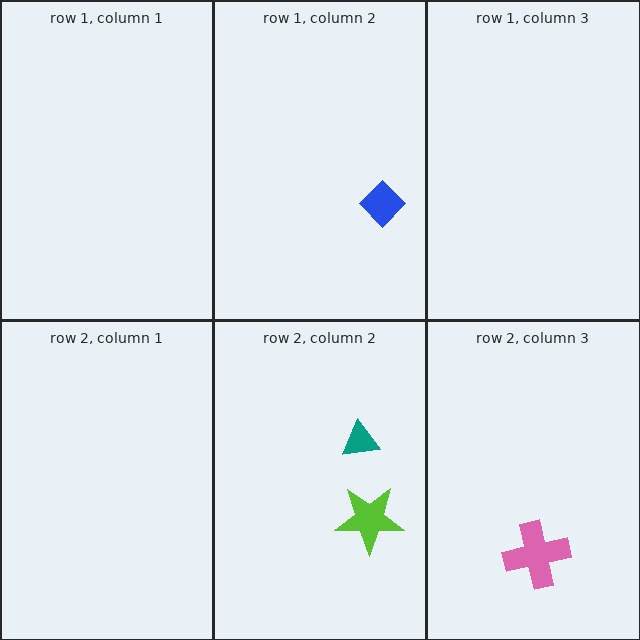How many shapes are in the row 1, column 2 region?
1.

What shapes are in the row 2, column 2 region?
The lime star, the teal triangle.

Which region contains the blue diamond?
The row 1, column 2 region.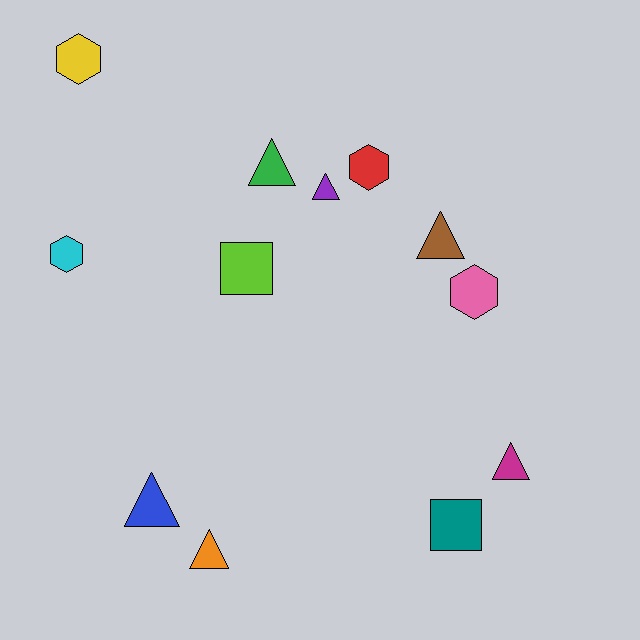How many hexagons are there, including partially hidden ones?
There are 4 hexagons.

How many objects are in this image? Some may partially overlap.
There are 12 objects.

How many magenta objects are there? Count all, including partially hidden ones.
There is 1 magenta object.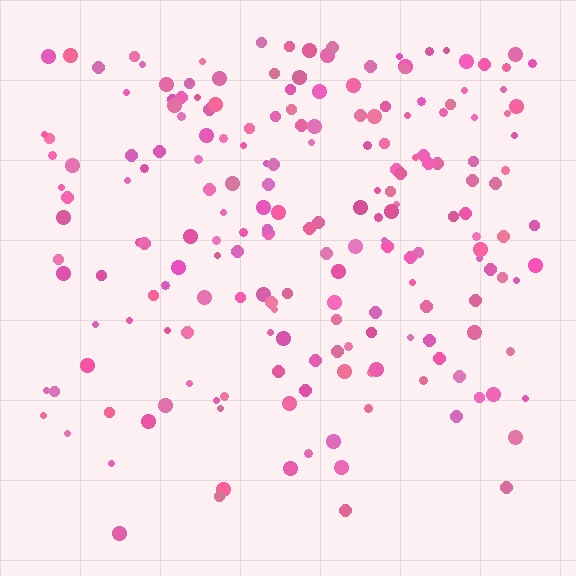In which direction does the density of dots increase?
From bottom to top, with the top side densest.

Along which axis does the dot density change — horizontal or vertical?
Vertical.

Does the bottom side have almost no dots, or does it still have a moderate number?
Still a moderate number, just noticeably fewer than the top.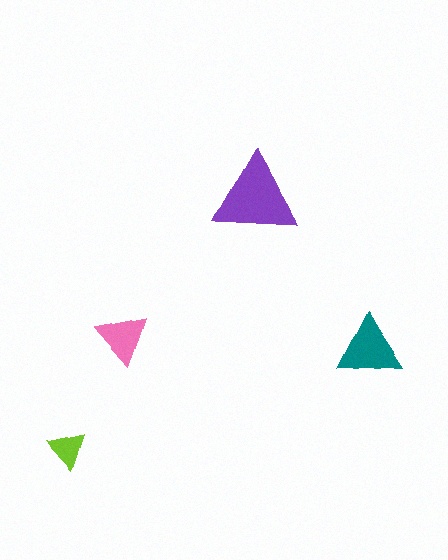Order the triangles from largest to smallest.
the purple one, the teal one, the pink one, the lime one.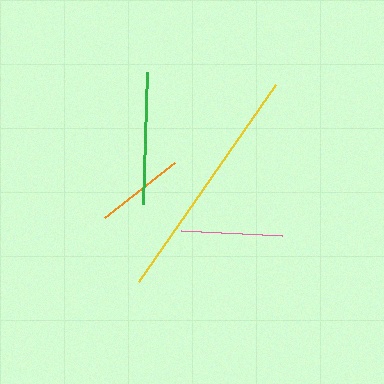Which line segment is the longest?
The yellow line is the longest at approximately 240 pixels.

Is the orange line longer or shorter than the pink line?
The pink line is longer than the orange line.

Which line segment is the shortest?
The orange line is the shortest at approximately 89 pixels.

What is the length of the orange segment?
The orange segment is approximately 89 pixels long.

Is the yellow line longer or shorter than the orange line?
The yellow line is longer than the orange line.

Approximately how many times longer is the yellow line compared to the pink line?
The yellow line is approximately 2.4 times the length of the pink line.